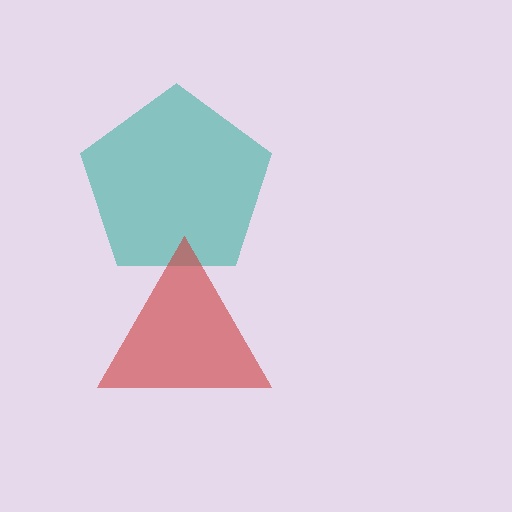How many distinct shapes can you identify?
There are 2 distinct shapes: a teal pentagon, a red triangle.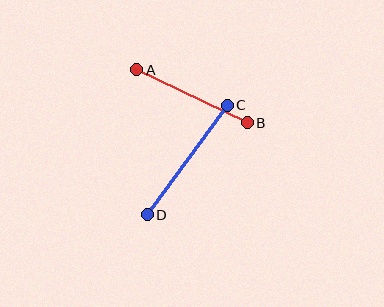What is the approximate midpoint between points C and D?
The midpoint is at approximately (187, 160) pixels.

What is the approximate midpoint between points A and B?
The midpoint is at approximately (192, 96) pixels.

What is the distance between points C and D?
The distance is approximately 136 pixels.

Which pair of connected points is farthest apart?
Points C and D are farthest apart.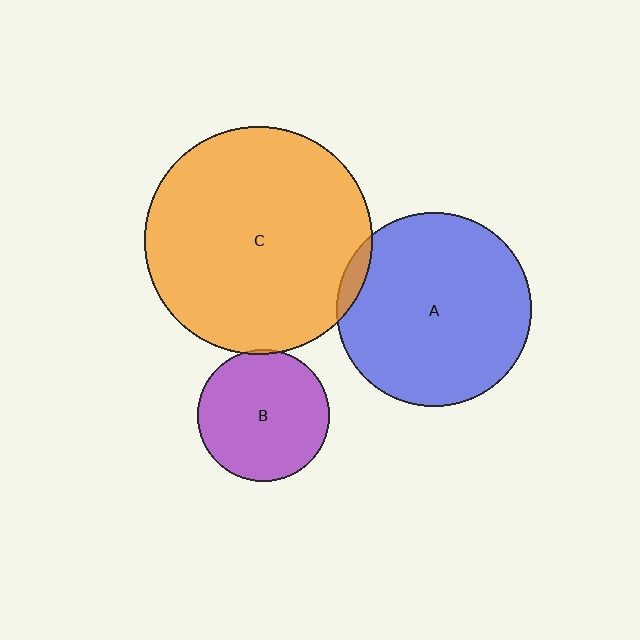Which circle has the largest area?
Circle C (orange).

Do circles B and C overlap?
Yes.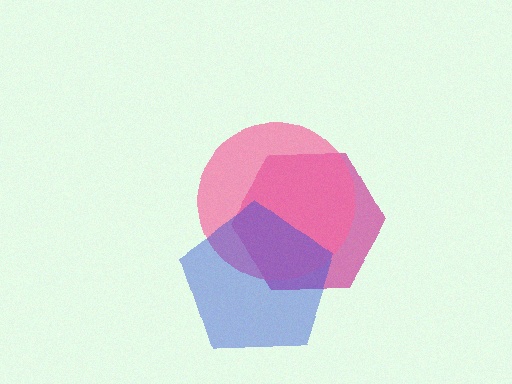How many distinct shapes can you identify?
There are 3 distinct shapes: a magenta hexagon, a pink circle, a blue pentagon.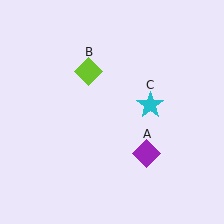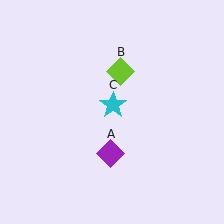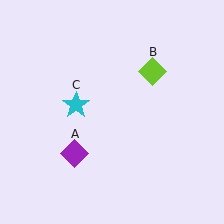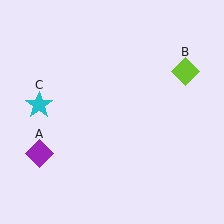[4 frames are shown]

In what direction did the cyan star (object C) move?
The cyan star (object C) moved left.